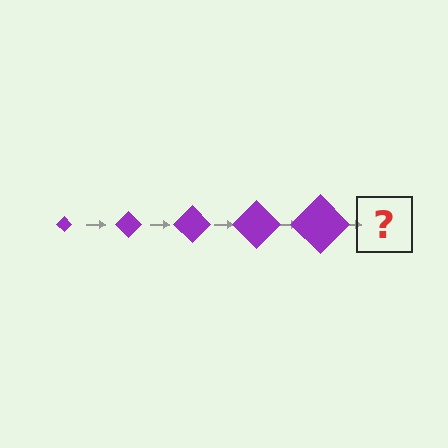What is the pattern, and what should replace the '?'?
The pattern is that the diamond gets progressively larger each step. The '?' should be a purple diamond, larger than the previous one.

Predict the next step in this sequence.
The next step is a purple diamond, larger than the previous one.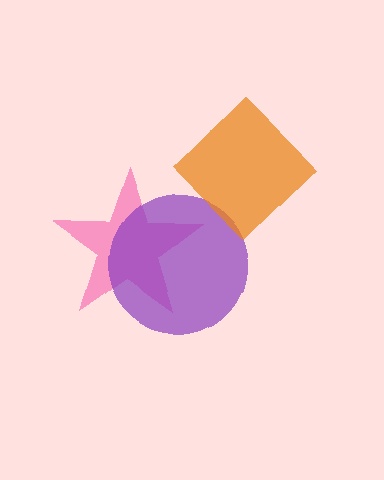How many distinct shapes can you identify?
There are 3 distinct shapes: a pink star, a purple circle, an orange diamond.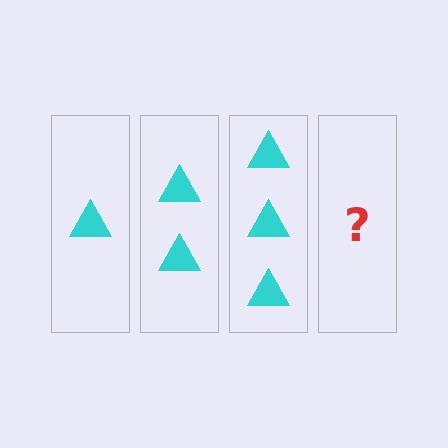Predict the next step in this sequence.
The next step is 4 triangles.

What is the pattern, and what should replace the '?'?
The pattern is that each step adds one more triangle. The '?' should be 4 triangles.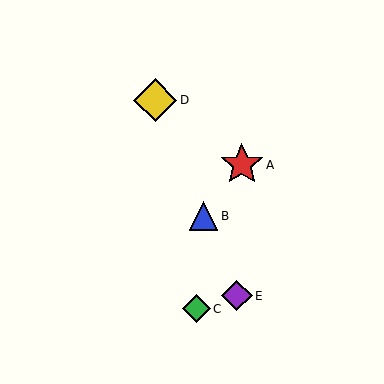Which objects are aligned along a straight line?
Objects B, D, E are aligned along a straight line.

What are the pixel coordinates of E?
Object E is at (237, 296).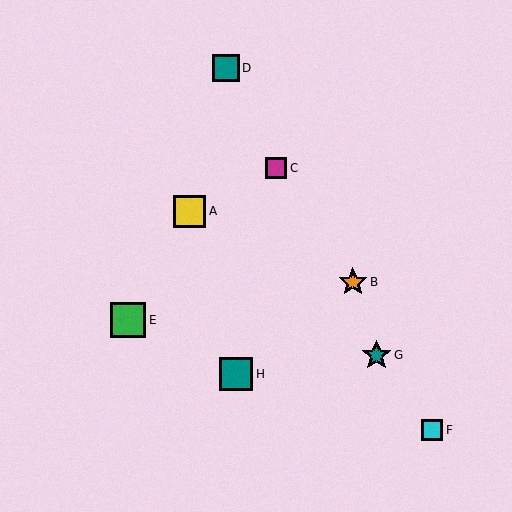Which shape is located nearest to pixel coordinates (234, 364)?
The teal square (labeled H) at (236, 374) is nearest to that location.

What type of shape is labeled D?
Shape D is a teal square.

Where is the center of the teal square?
The center of the teal square is at (226, 68).